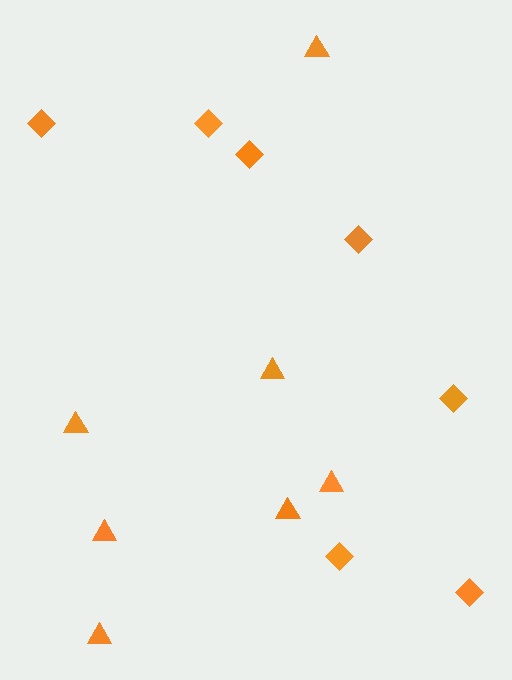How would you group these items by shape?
There are 2 groups: one group of triangles (7) and one group of diamonds (7).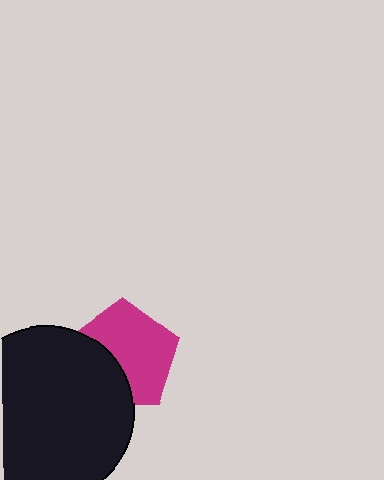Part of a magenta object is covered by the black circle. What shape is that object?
It is a pentagon.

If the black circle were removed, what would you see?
You would see the complete magenta pentagon.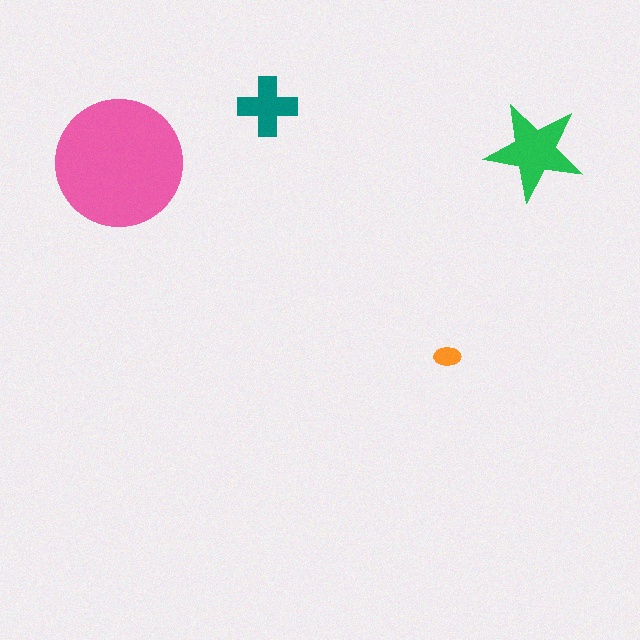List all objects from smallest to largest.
The orange ellipse, the teal cross, the green star, the pink circle.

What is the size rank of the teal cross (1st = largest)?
3rd.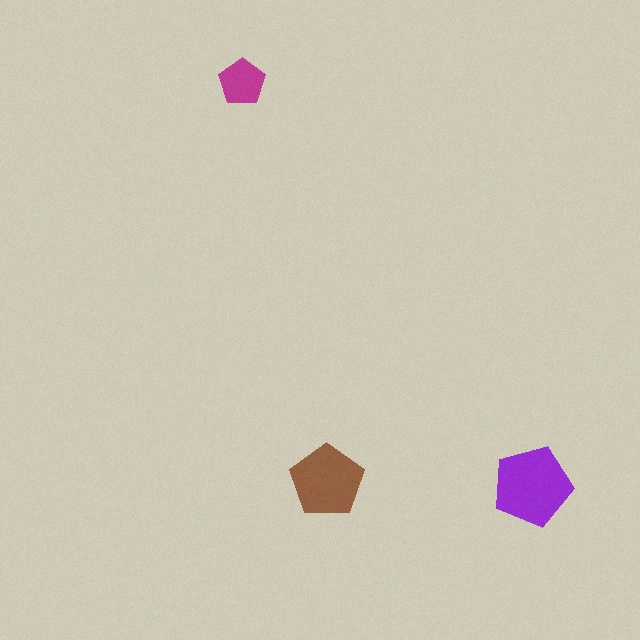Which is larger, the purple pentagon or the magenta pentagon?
The purple one.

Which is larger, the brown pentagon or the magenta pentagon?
The brown one.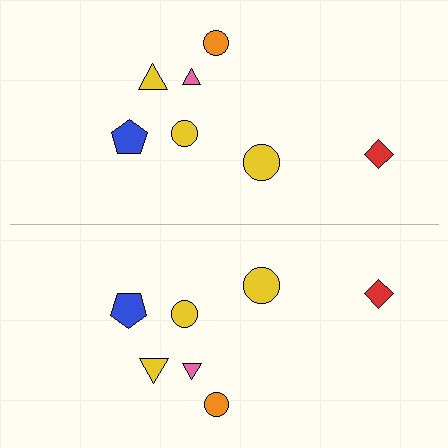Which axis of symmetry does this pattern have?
The pattern has a horizontal axis of symmetry running through the center of the image.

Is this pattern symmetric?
Yes, this pattern has bilateral (reflection) symmetry.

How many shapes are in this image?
There are 14 shapes in this image.